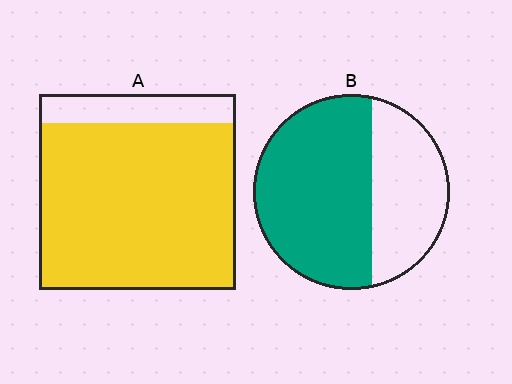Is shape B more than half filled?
Yes.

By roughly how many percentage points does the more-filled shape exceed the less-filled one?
By roughly 20 percentage points (A over B).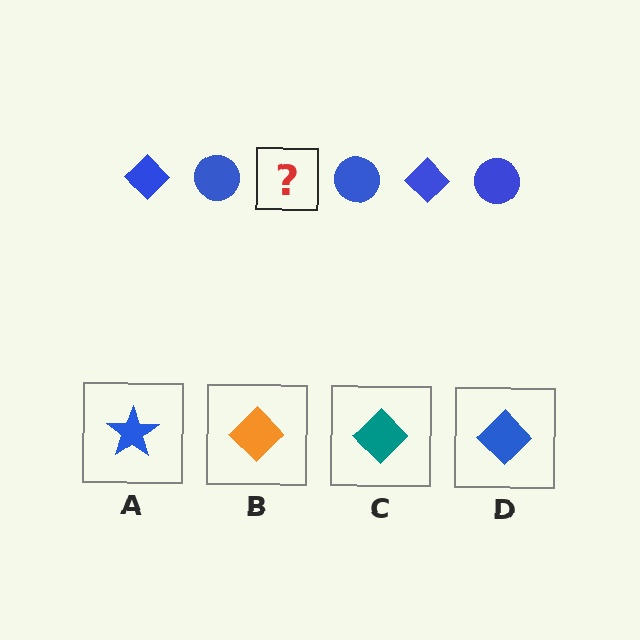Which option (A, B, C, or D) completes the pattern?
D.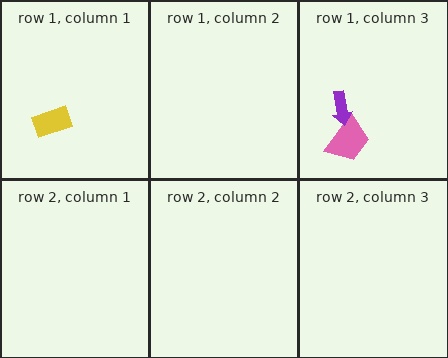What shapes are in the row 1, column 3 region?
The pink trapezoid, the purple arrow.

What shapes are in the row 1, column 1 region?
The yellow rectangle.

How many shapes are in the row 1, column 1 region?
1.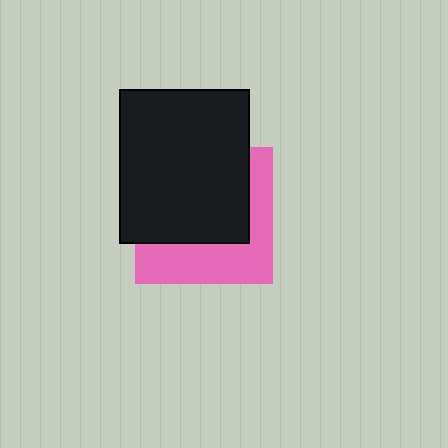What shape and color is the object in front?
The object in front is a black rectangle.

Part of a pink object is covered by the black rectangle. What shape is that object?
It is a square.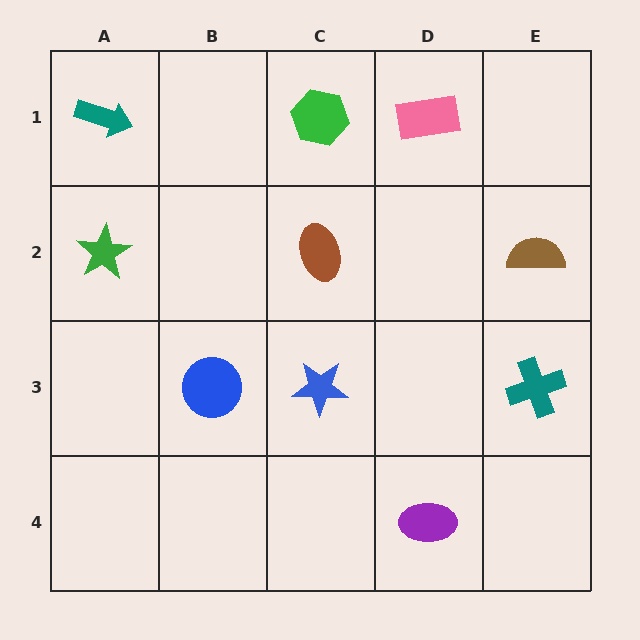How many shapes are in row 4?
1 shape.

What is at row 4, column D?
A purple ellipse.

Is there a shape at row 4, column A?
No, that cell is empty.